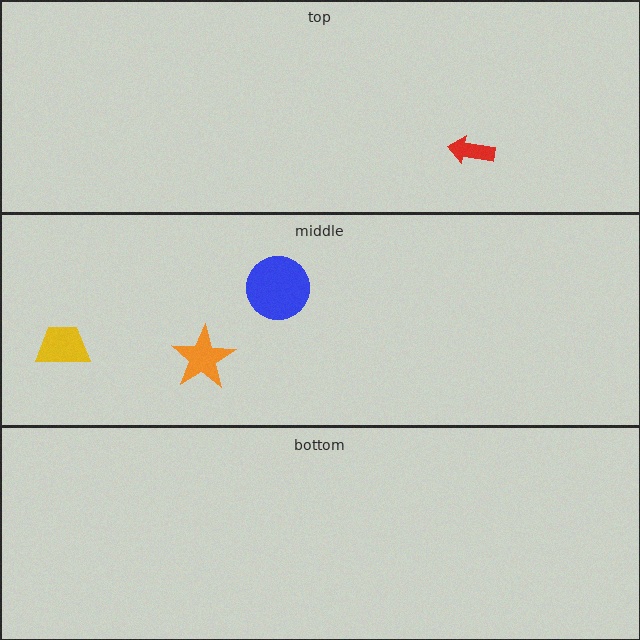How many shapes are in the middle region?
3.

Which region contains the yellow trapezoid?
The middle region.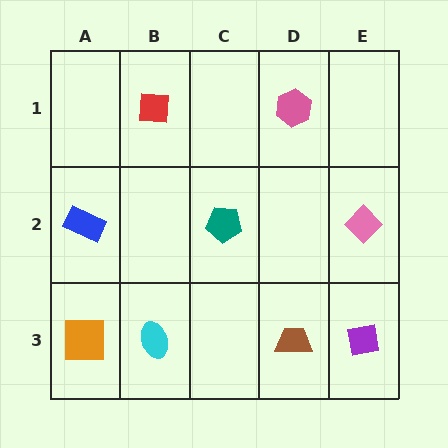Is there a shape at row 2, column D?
No, that cell is empty.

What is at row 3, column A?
An orange square.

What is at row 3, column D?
A brown trapezoid.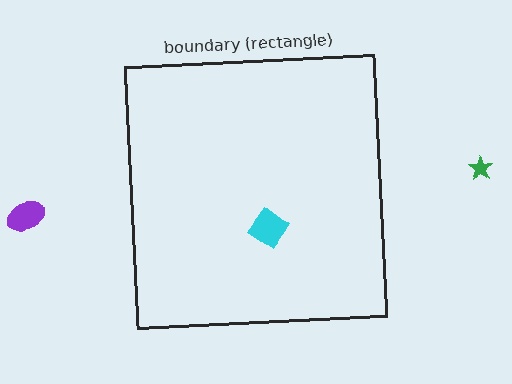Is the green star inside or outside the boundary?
Outside.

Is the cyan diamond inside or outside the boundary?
Inside.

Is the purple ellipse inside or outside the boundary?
Outside.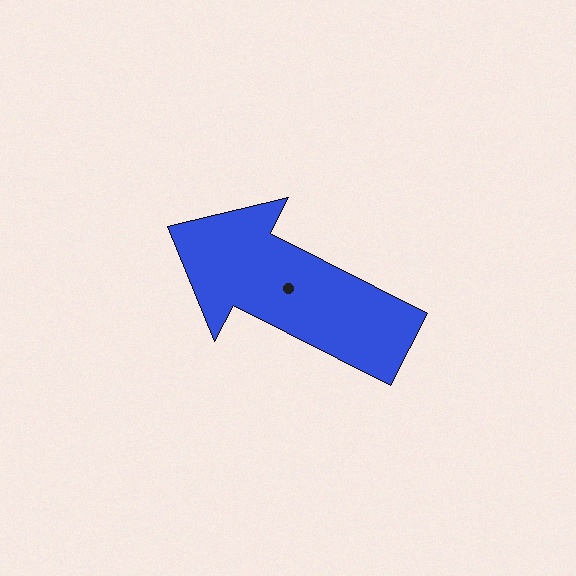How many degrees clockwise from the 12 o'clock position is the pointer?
Approximately 297 degrees.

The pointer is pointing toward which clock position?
Roughly 10 o'clock.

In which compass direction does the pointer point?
Northwest.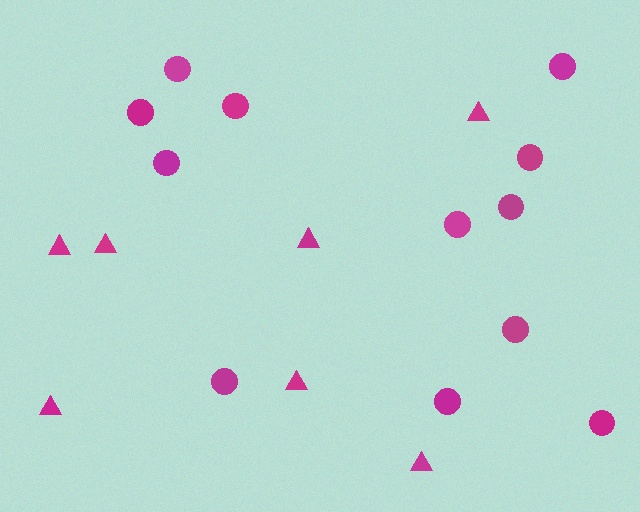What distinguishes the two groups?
There are 2 groups: one group of triangles (7) and one group of circles (12).